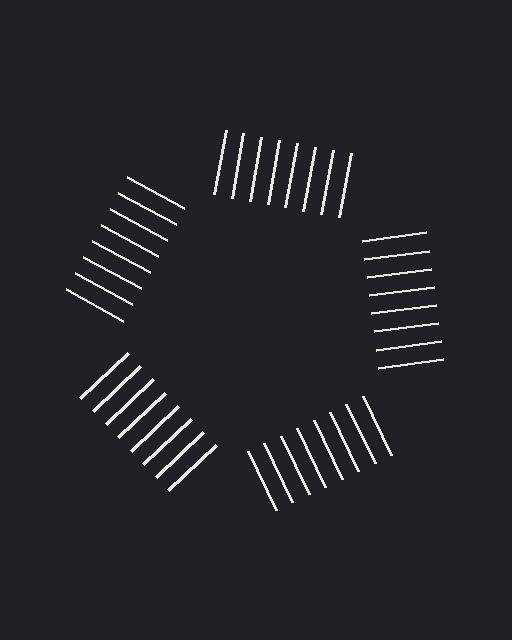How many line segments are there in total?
40 — 8 along each of the 5 edges.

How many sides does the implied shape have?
5 sides — the line-ends trace a pentagon.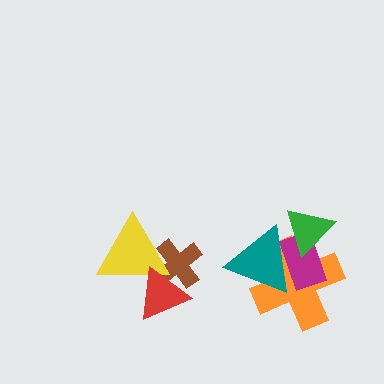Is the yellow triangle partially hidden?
Yes, it is partially covered by another shape.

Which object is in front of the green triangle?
The teal triangle is in front of the green triangle.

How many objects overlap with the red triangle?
2 objects overlap with the red triangle.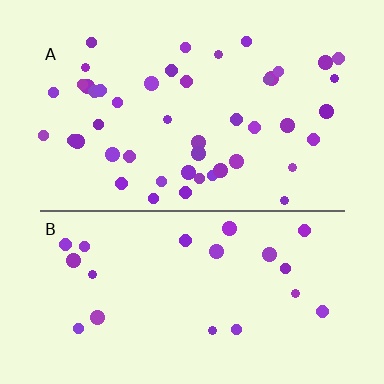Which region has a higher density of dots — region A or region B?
A (the top).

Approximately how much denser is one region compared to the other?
Approximately 2.2× — region A over region B.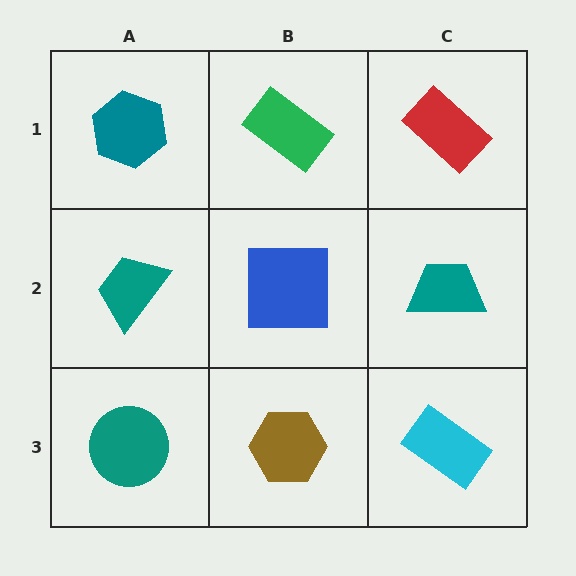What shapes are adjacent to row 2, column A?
A teal hexagon (row 1, column A), a teal circle (row 3, column A), a blue square (row 2, column B).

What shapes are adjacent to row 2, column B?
A green rectangle (row 1, column B), a brown hexagon (row 3, column B), a teal trapezoid (row 2, column A), a teal trapezoid (row 2, column C).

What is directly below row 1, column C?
A teal trapezoid.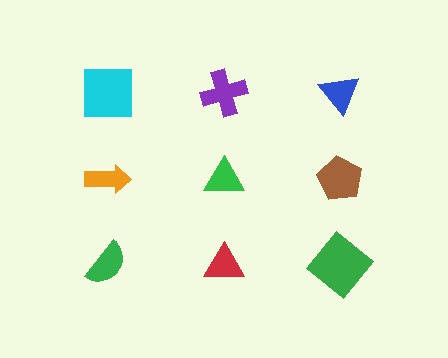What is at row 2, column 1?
An orange arrow.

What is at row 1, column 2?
A purple cross.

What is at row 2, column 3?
A brown pentagon.